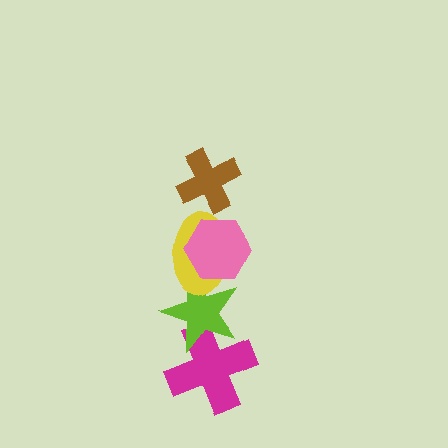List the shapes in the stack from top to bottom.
From top to bottom: the brown cross, the pink hexagon, the yellow ellipse, the lime star, the magenta cross.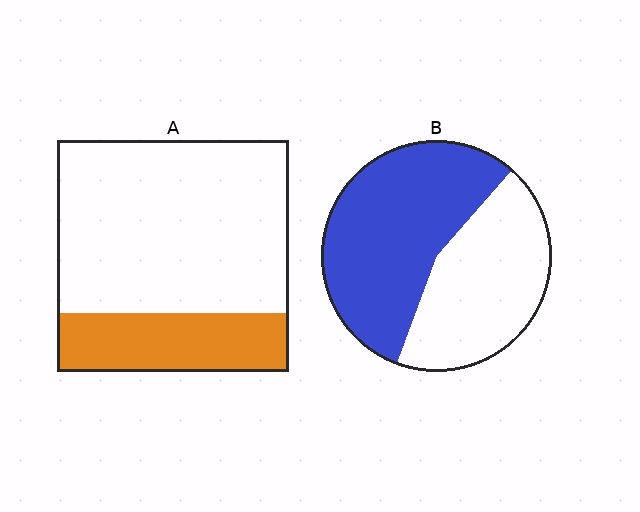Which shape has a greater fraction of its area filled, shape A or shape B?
Shape B.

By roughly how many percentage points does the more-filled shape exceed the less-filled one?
By roughly 30 percentage points (B over A).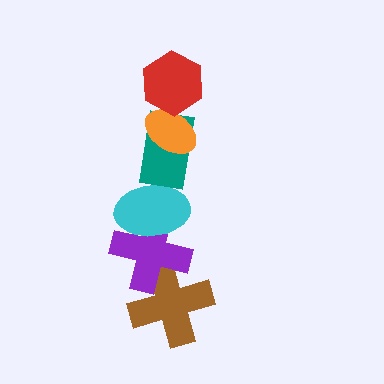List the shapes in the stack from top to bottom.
From top to bottom: the red hexagon, the orange ellipse, the teal rectangle, the cyan ellipse, the purple cross, the brown cross.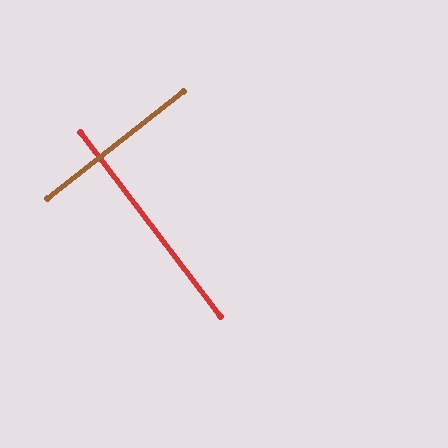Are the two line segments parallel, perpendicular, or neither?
Perpendicular — they meet at approximately 89°.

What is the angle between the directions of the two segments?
Approximately 89 degrees.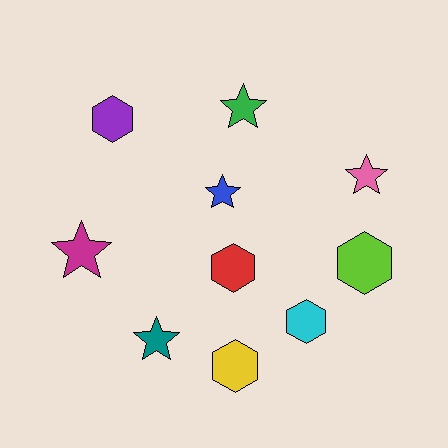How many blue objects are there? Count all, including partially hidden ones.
There is 1 blue object.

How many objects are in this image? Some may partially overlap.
There are 10 objects.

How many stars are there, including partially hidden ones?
There are 5 stars.